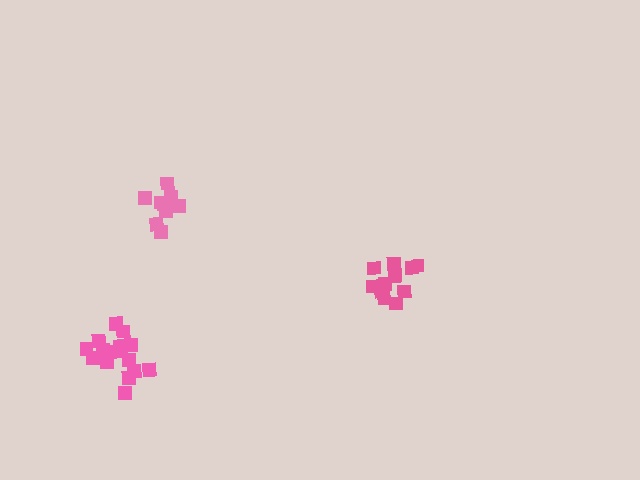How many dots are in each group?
Group 1: 10 dots, Group 2: 13 dots, Group 3: 16 dots (39 total).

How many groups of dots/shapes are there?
There are 3 groups.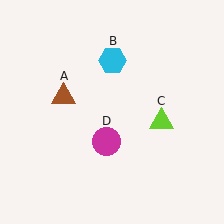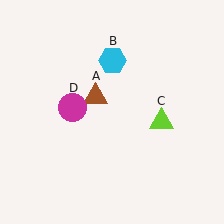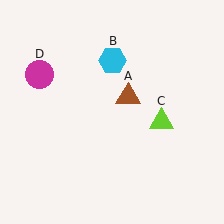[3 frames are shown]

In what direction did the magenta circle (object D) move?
The magenta circle (object D) moved up and to the left.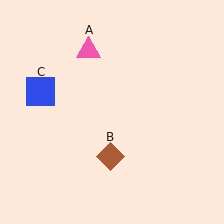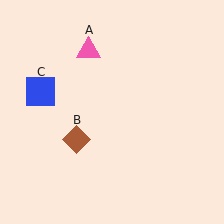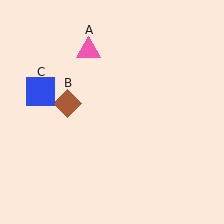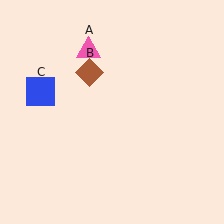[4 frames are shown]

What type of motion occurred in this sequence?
The brown diamond (object B) rotated clockwise around the center of the scene.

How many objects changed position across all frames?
1 object changed position: brown diamond (object B).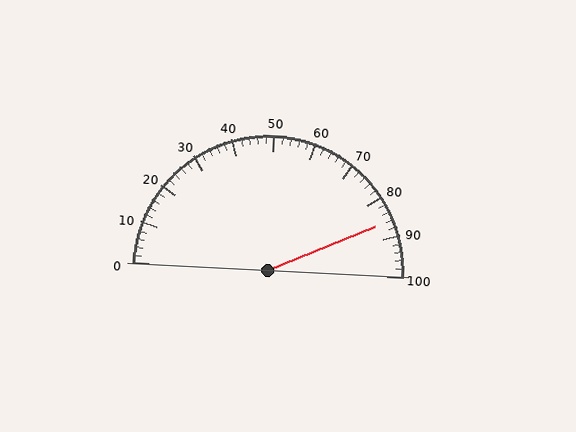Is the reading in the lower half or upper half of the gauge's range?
The reading is in the upper half of the range (0 to 100).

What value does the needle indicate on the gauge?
The needle indicates approximately 86.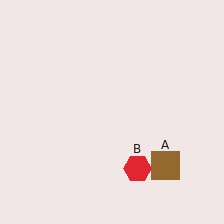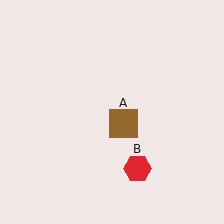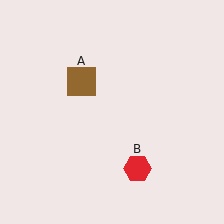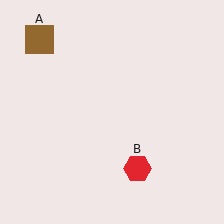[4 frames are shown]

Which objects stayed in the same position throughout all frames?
Red hexagon (object B) remained stationary.